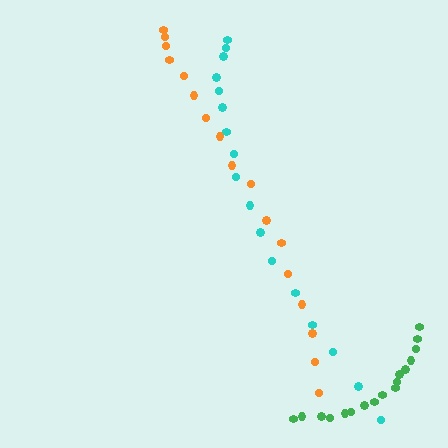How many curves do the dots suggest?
There are 3 distinct paths.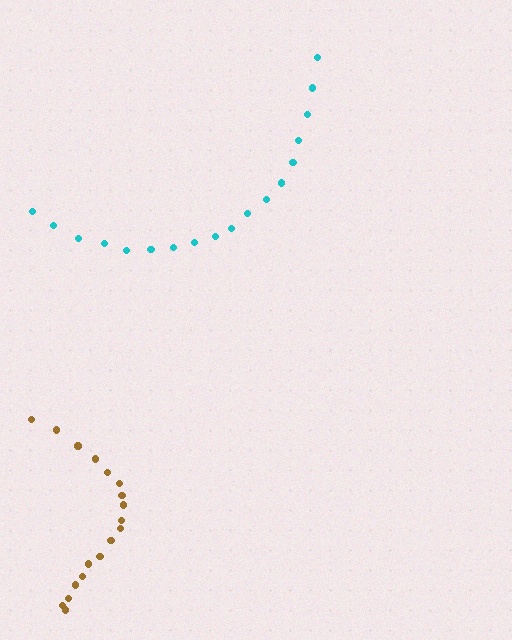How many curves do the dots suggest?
There are 2 distinct paths.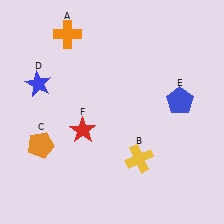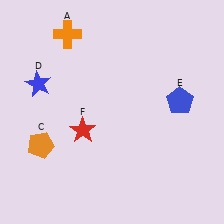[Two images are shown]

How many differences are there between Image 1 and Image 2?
There is 1 difference between the two images.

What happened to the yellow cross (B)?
The yellow cross (B) was removed in Image 2. It was in the bottom-right area of Image 1.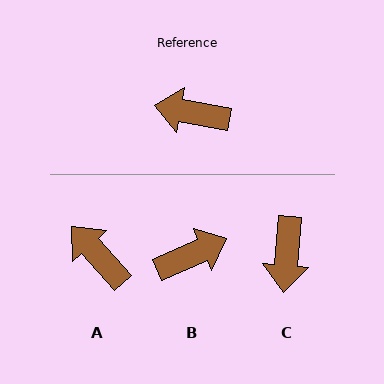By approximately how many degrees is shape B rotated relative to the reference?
Approximately 145 degrees clockwise.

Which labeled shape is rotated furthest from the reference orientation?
B, about 145 degrees away.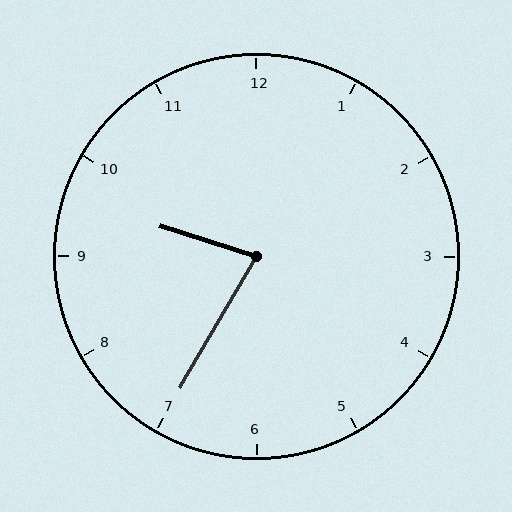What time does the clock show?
9:35.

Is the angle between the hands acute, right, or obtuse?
It is acute.